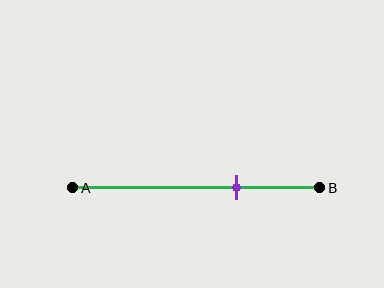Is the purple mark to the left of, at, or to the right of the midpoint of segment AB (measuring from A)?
The purple mark is to the right of the midpoint of segment AB.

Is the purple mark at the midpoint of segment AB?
No, the mark is at about 65% from A, not at the 50% midpoint.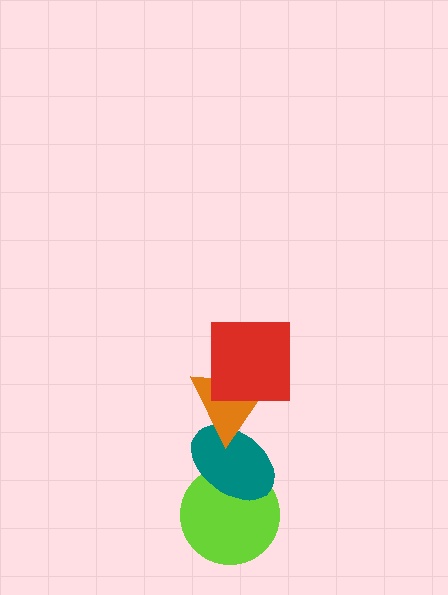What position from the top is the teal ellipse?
The teal ellipse is 3rd from the top.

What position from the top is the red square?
The red square is 1st from the top.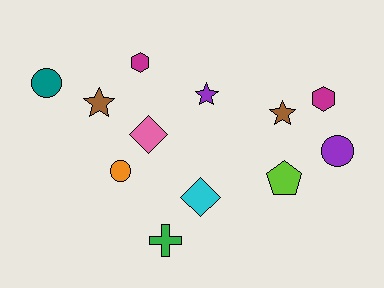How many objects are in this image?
There are 12 objects.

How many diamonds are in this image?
There are 2 diamonds.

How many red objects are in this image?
There are no red objects.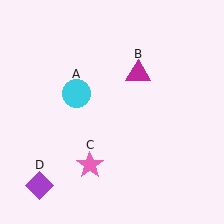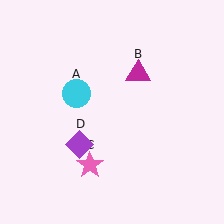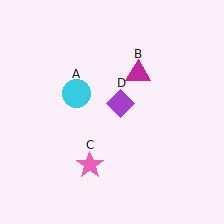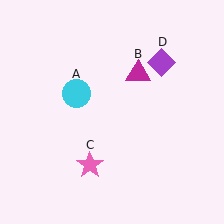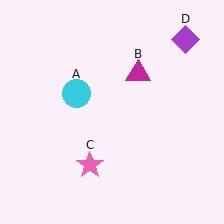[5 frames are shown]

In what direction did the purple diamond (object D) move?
The purple diamond (object D) moved up and to the right.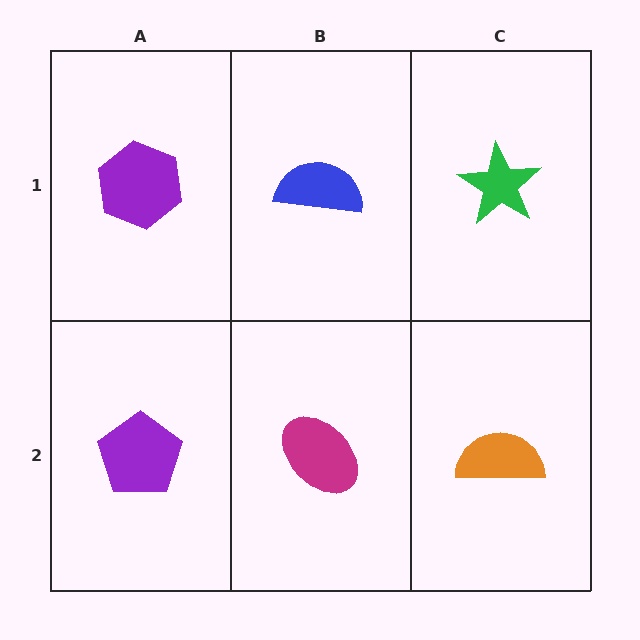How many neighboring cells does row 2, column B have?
3.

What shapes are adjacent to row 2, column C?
A green star (row 1, column C), a magenta ellipse (row 2, column B).